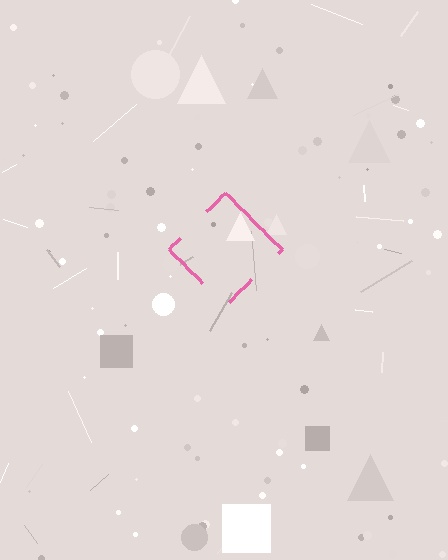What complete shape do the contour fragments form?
The contour fragments form a diamond.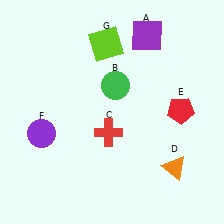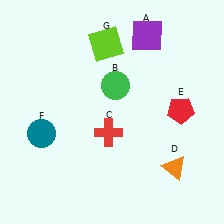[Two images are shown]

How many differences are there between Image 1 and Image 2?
There is 1 difference between the two images.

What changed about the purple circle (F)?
In Image 1, F is purple. In Image 2, it changed to teal.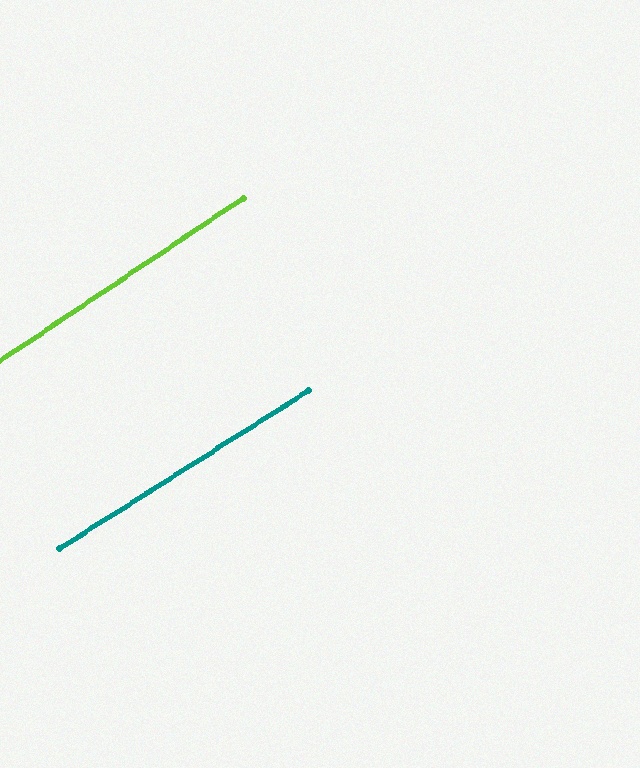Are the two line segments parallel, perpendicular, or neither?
Parallel — their directions differ by only 1.3°.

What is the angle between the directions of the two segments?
Approximately 1 degree.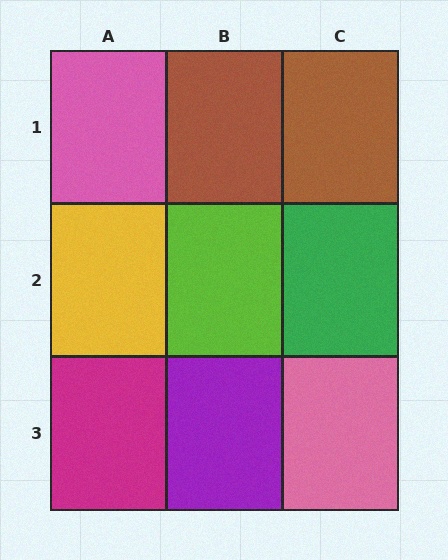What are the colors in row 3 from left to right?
Magenta, purple, pink.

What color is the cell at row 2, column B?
Lime.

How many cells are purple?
1 cell is purple.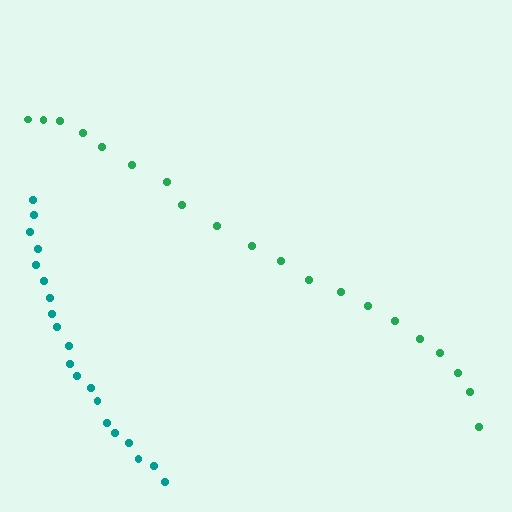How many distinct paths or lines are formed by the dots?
There are 2 distinct paths.